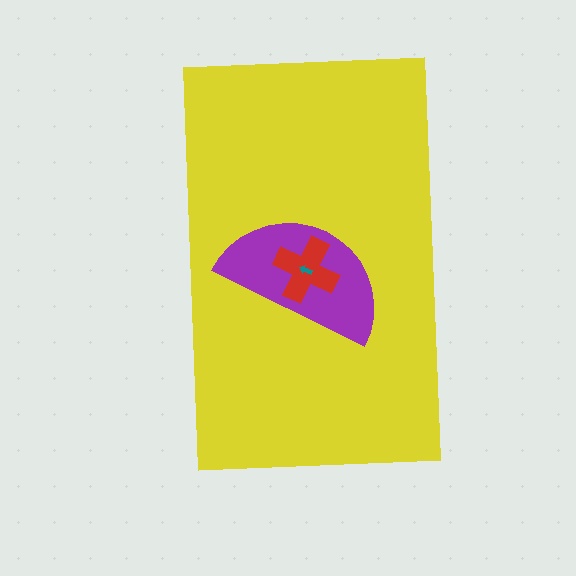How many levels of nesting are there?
4.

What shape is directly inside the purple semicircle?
The red cross.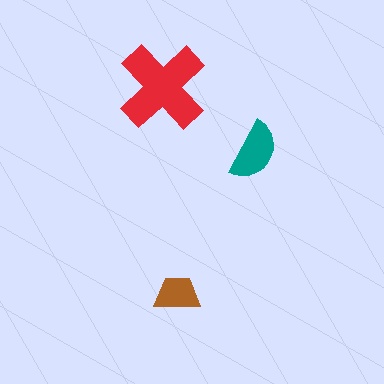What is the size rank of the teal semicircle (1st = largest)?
2nd.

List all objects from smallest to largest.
The brown trapezoid, the teal semicircle, the red cross.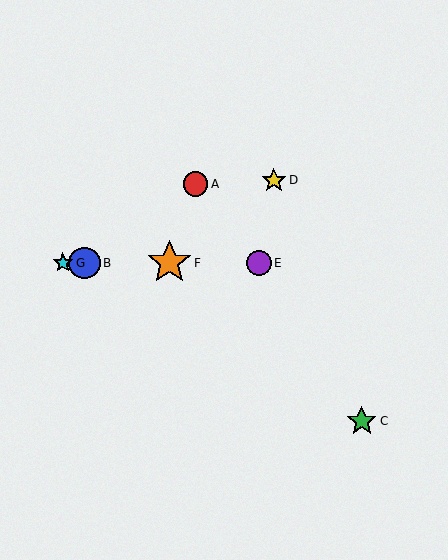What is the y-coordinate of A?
Object A is at y≈184.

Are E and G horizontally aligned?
Yes, both are at y≈263.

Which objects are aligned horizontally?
Objects B, E, F, G are aligned horizontally.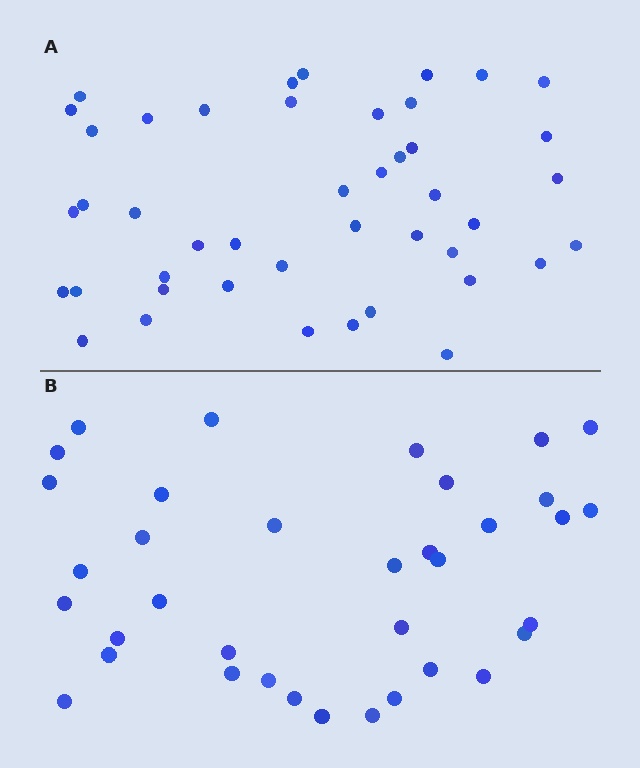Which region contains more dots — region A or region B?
Region A (the top region) has more dots.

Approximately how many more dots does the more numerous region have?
Region A has roughly 8 or so more dots than region B.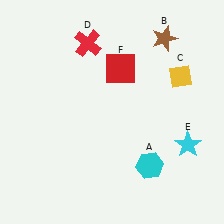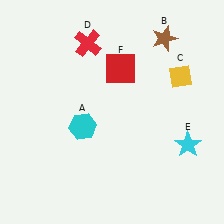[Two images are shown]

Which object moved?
The cyan hexagon (A) moved left.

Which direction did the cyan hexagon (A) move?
The cyan hexagon (A) moved left.